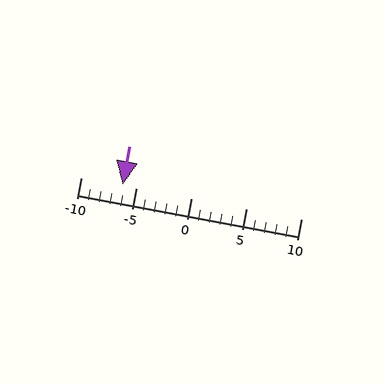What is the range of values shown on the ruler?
The ruler shows values from -10 to 10.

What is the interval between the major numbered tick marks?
The major tick marks are spaced 5 units apart.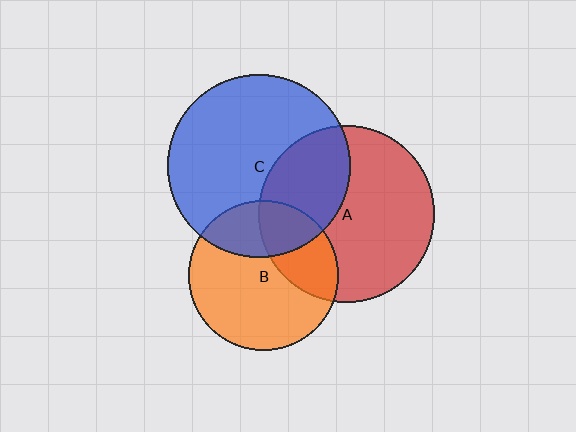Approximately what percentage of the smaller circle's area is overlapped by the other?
Approximately 30%.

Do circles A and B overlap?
Yes.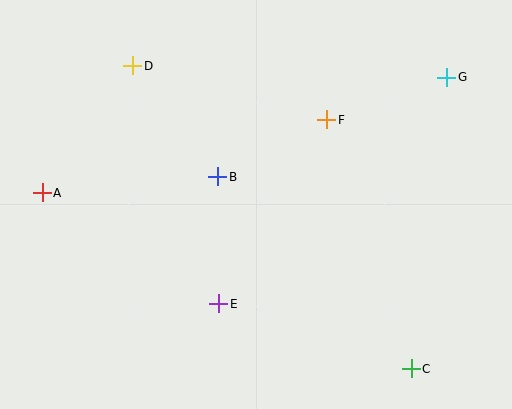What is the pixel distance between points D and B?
The distance between D and B is 140 pixels.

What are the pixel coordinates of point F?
Point F is at (327, 120).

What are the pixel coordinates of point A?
Point A is at (42, 193).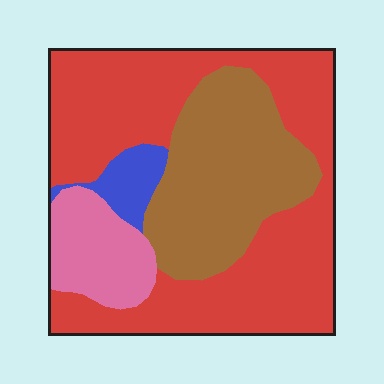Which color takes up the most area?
Red, at roughly 55%.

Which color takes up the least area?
Blue, at roughly 5%.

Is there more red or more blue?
Red.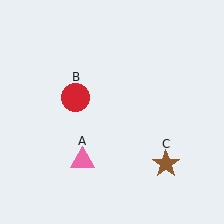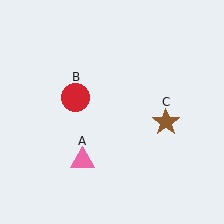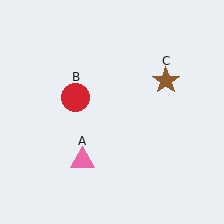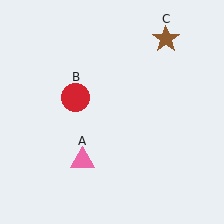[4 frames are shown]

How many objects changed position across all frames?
1 object changed position: brown star (object C).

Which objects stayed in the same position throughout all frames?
Pink triangle (object A) and red circle (object B) remained stationary.